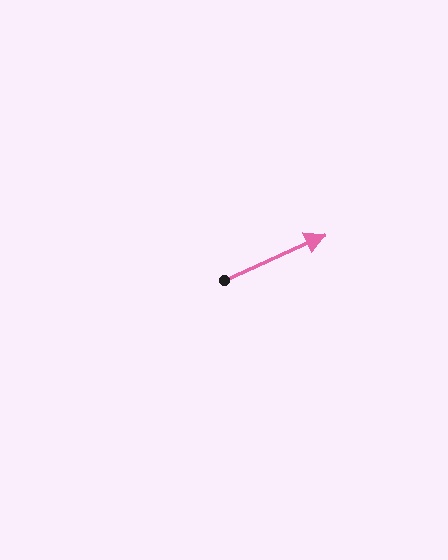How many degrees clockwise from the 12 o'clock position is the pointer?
Approximately 66 degrees.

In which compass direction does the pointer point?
Northeast.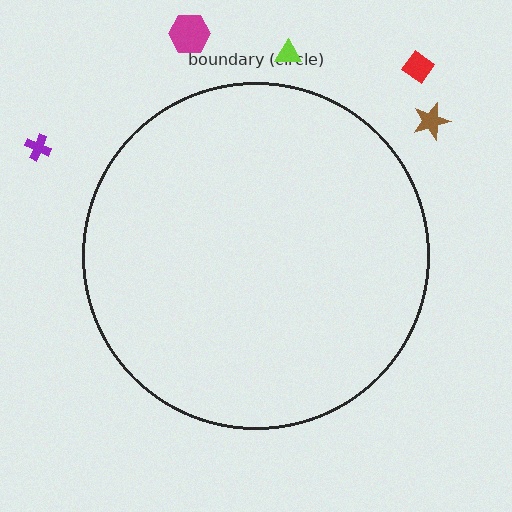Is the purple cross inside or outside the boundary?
Outside.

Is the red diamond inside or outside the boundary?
Outside.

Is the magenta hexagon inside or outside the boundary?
Outside.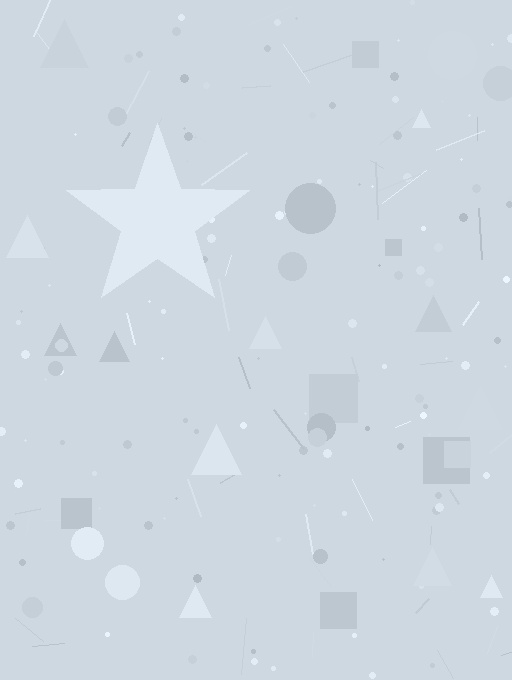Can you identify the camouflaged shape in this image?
The camouflaged shape is a star.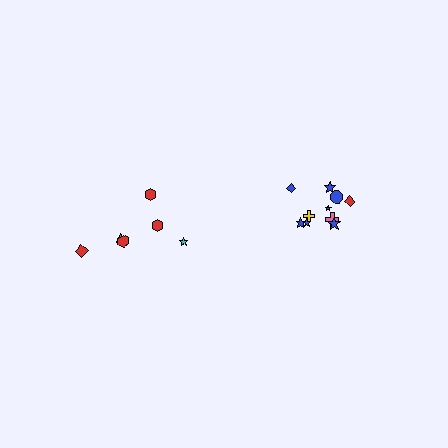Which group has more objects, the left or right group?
The right group.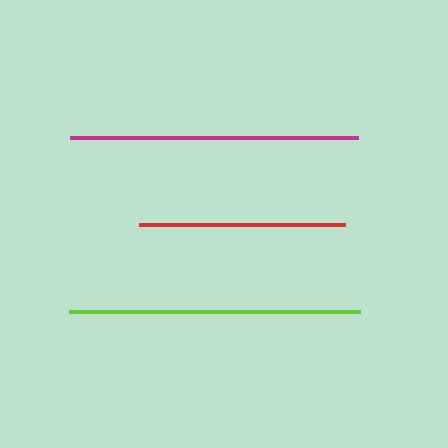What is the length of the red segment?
The red segment is approximately 206 pixels long.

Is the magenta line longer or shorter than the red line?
The magenta line is longer than the red line.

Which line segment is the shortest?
The red line is the shortest at approximately 206 pixels.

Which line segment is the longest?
The lime line is the longest at approximately 291 pixels.